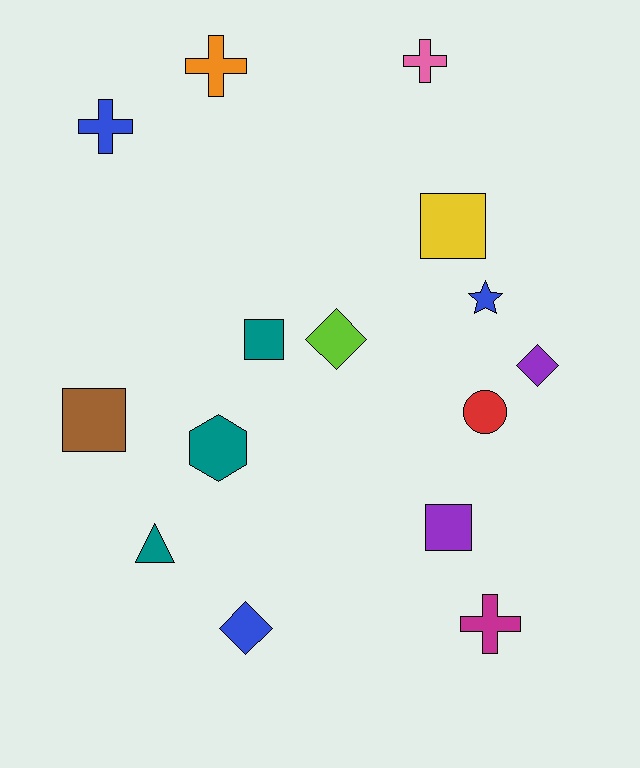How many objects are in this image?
There are 15 objects.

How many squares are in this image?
There are 4 squares.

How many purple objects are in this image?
There are 2 purple objects.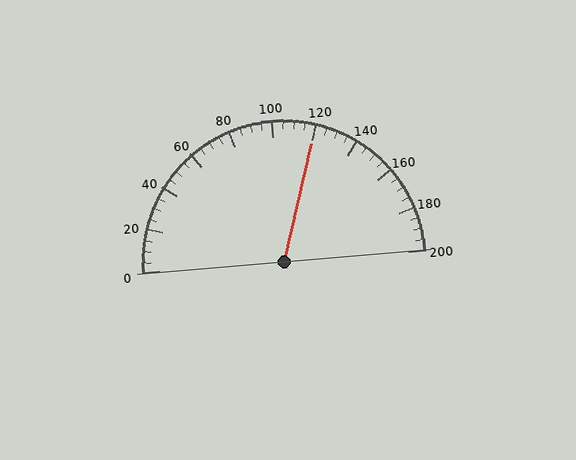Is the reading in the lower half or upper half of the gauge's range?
The reading is in the upper half of the range (0 to 200).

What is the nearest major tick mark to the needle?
The nearest major tick mark is 120.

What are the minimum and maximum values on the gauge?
The gauge ranges from 0 to 200.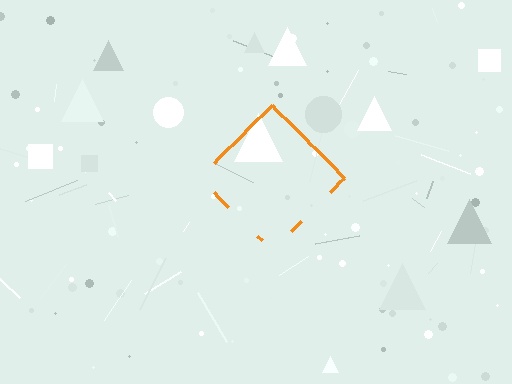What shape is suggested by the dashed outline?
The dashed outline suggests a diamond.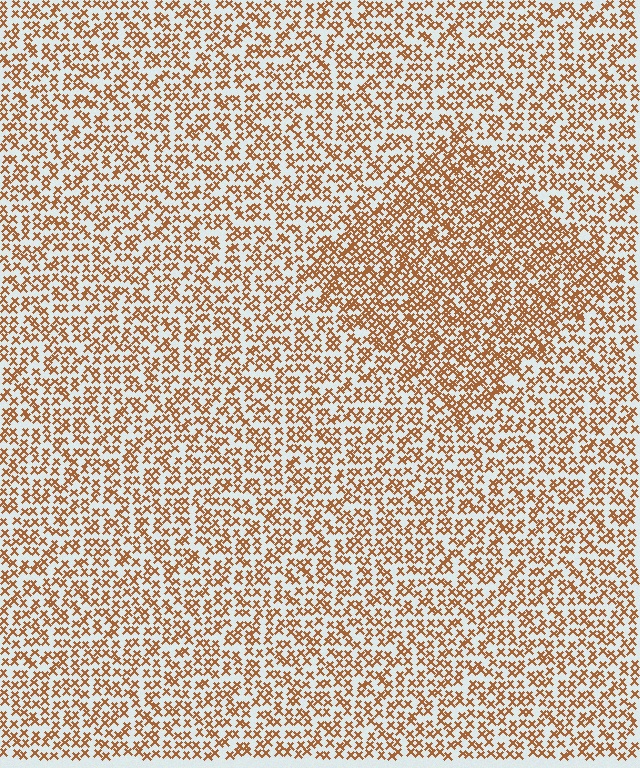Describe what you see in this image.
The image contains small brown elements arranged at two different densities. A diamond-shaped region is visible where the elements are more densely packed than the surrounding area.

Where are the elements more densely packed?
The elements are more densely packed inside the diamond boundary.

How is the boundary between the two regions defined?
The boundary is defined by a change in element density (approximately 1.6x ratio). All elements are the same color, size, and shape.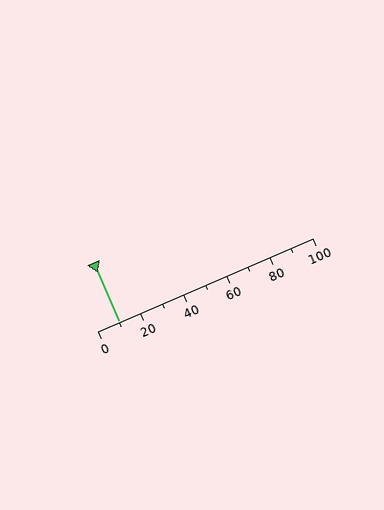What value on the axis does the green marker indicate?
The marker indicates approximately 10.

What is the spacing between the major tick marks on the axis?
The major ticks are spaced 20 apart.